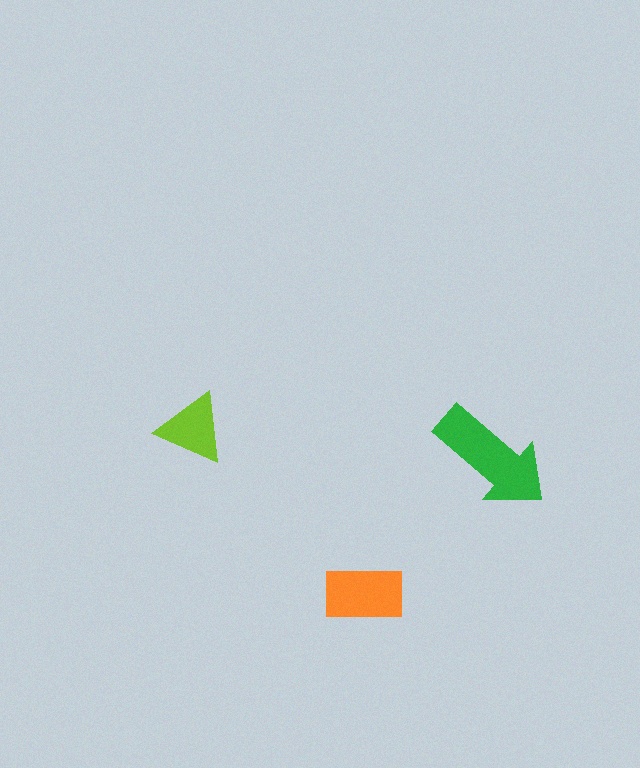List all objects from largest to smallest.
The green arrow, the orange rectangle, the lime triangle.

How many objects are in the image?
There are 3 objects in the image.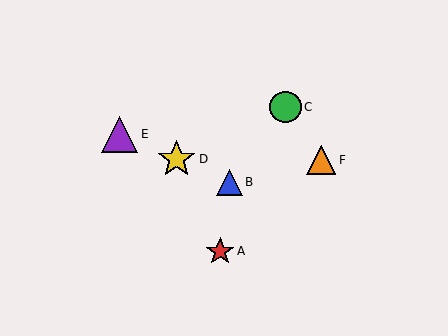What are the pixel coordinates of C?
Object C is at (286, 107).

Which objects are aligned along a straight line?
Objects B, D, E are aligned along a straight line.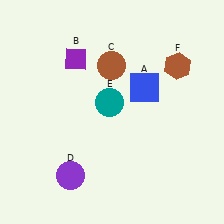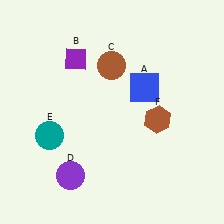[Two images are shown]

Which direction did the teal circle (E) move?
The teal circle (E) moved left.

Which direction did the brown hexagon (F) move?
The brown hexagon (F) moved down.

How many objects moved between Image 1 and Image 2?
2 objects moved between the two images.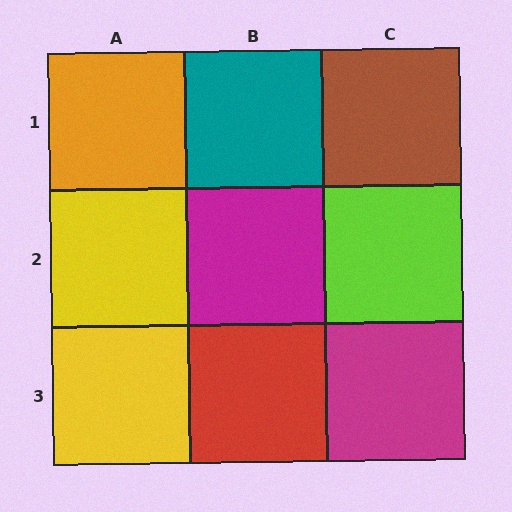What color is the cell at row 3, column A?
Yellow.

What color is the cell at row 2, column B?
Magenta.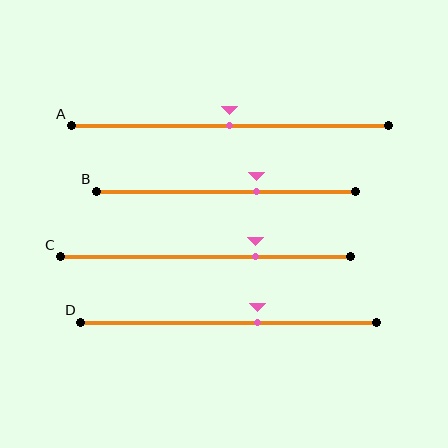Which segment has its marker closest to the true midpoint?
Segment A has its marker closest to the true midpoint.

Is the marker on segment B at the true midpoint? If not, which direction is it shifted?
No, the marker on segment B is shifted to the right by about 12% of the segment length.